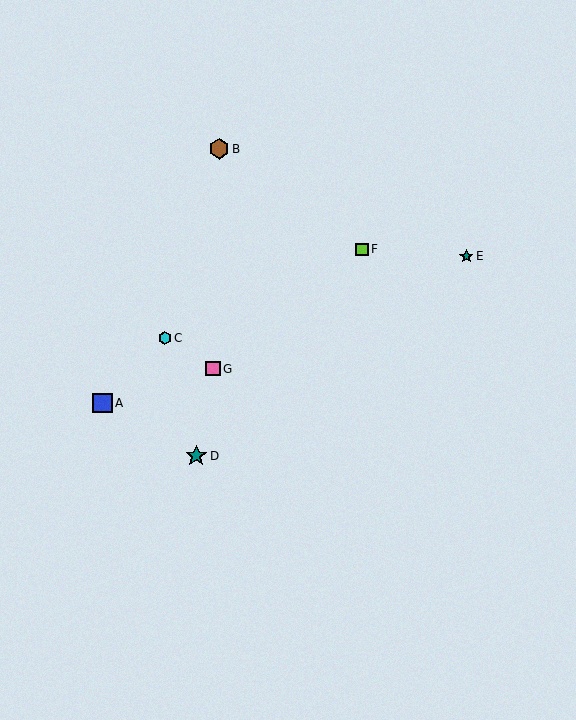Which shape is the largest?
The teal star (labeled D) is the largest.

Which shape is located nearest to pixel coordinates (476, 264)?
The teal star (labeled E) at (466, 256) is nearest to that location.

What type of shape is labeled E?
Shape E is a teal star.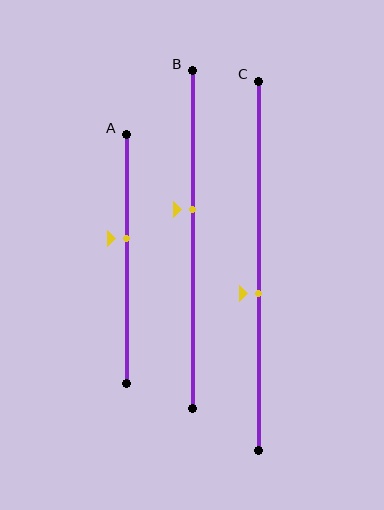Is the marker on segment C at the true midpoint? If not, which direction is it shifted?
No, the marker on segment C is shifted downward by about 8% of the segment length.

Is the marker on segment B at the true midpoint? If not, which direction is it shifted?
No, the marker on segment B is shifted upward by about 9% of the segment length.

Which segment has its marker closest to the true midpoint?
Segment C has its marker closest to the true midpoint.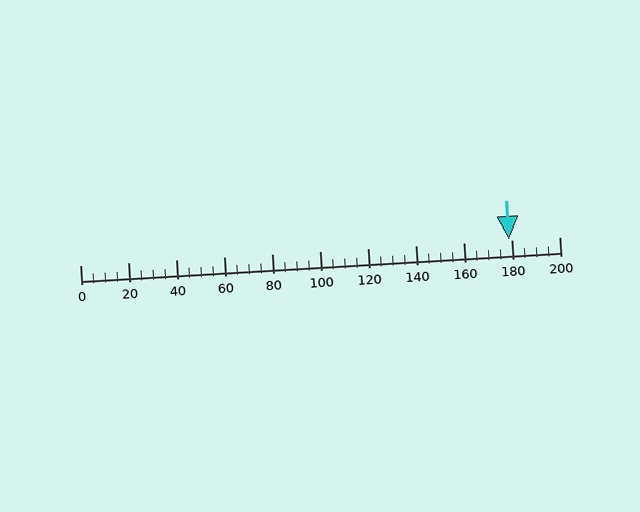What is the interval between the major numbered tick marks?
The major tick marks are spaced 20 units apart.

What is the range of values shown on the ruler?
The ruler shows values from 0 to 200.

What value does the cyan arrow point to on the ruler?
The cyan arrow points to approximately 179.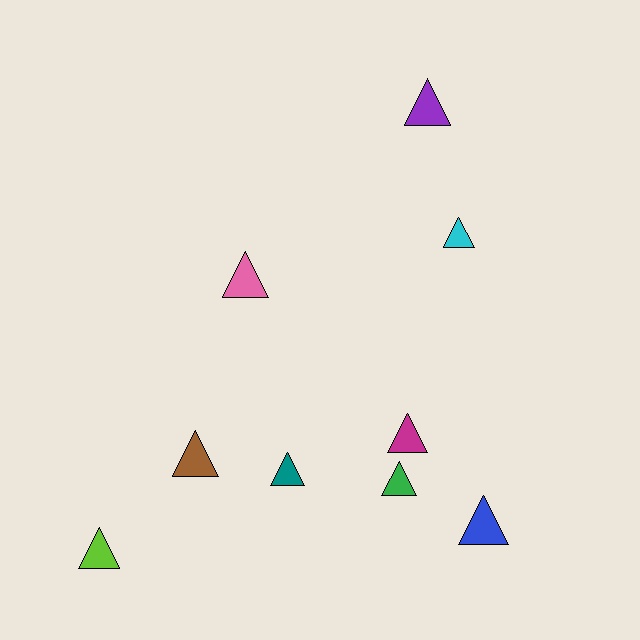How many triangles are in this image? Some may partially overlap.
There are 9 triangles.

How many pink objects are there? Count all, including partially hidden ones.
There is 1 pink object.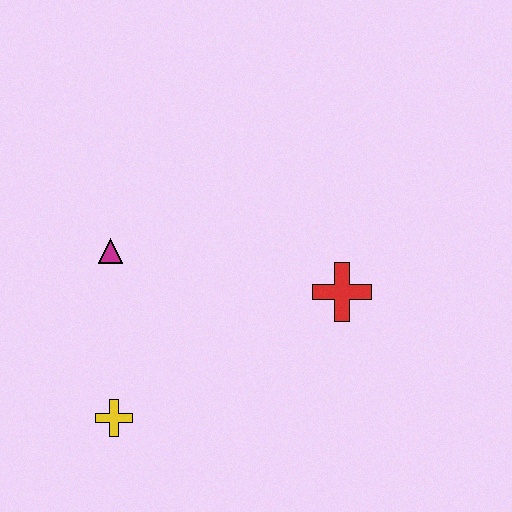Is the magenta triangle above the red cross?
Yes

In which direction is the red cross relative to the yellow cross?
The red cross is to the right of the yellow cross.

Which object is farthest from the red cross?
The yellow cross is farthest from the red cross.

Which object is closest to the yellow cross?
The magenta triangle is closest to the yellow cross.